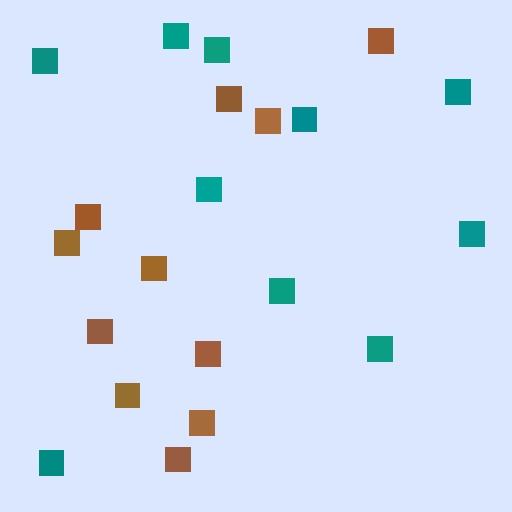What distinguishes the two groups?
There are 2 groups: one group of teal squares (10) and one group of brown squares (11).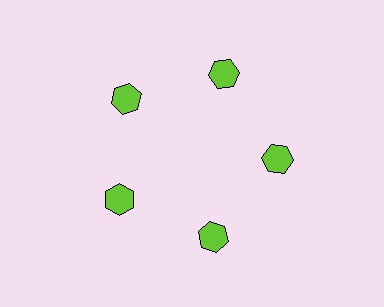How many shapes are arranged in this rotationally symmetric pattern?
There are 5 shapes, arranged in 5 groups of 1.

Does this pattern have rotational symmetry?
Yes, this pattern has 5-fold rotational symmetry. It looks the same after rotating 72 degrees around the center.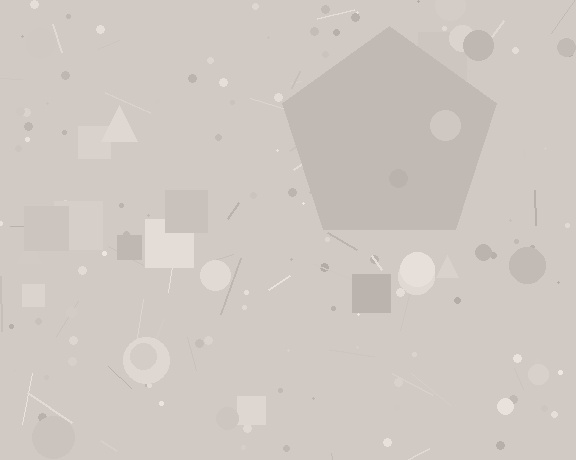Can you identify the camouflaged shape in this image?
The camouflaged shape is a pentagon.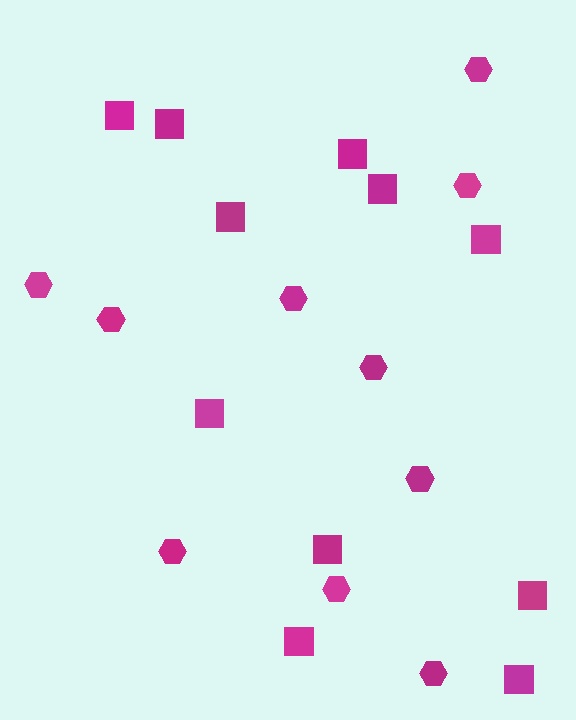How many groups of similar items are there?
There are 2 groups: one group of squares (11) and one group of hexagons (10).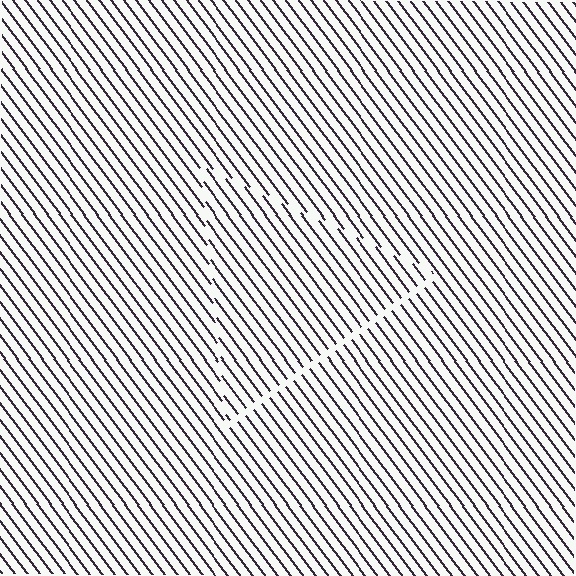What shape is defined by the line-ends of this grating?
An illusory triangle. The interior of the shape contains the same grating, shifted by half a period — the contour is defined by the phase discontinuity where line-ends from the inner and outer gratings abut.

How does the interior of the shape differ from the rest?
The interior of the shape contains the same grating, shifted by half a period — the contour is defined by the phase discontinuity where line-ends from the inner and outer gratings abut.